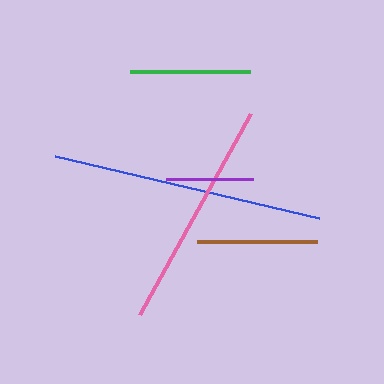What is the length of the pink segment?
The pink segment is approximately 229 pixels long.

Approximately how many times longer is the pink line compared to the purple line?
The pink line is approximately 2.6 times the length of the purple line.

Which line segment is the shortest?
The purple line is the shortest at approximately 87 pixels.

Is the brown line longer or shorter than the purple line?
The brown line is longer than the purple line.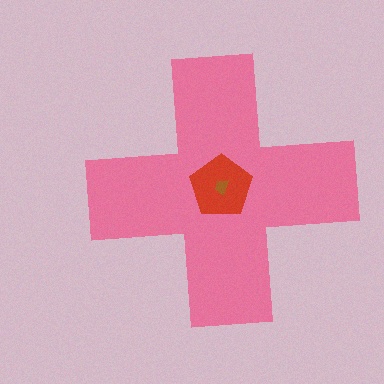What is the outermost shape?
The pink cross.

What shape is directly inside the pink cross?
The red pentagon.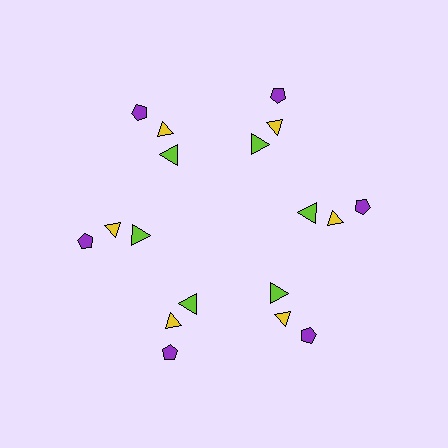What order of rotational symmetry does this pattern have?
This pattern has 6-fold rotational symmetry.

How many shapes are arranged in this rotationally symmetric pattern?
There are 18 shapes, arranged in 6 groups of 3.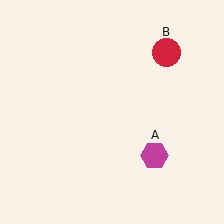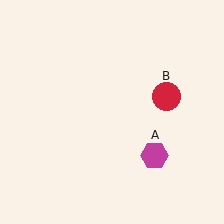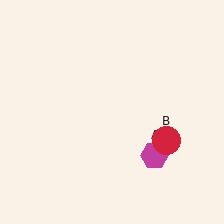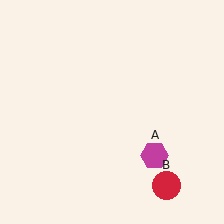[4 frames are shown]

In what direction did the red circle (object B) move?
The red circle (object B) moved down.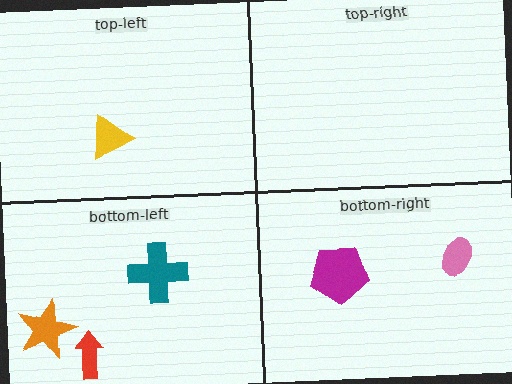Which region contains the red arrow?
The bottom-left region.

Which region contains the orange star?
The bottom-left region.